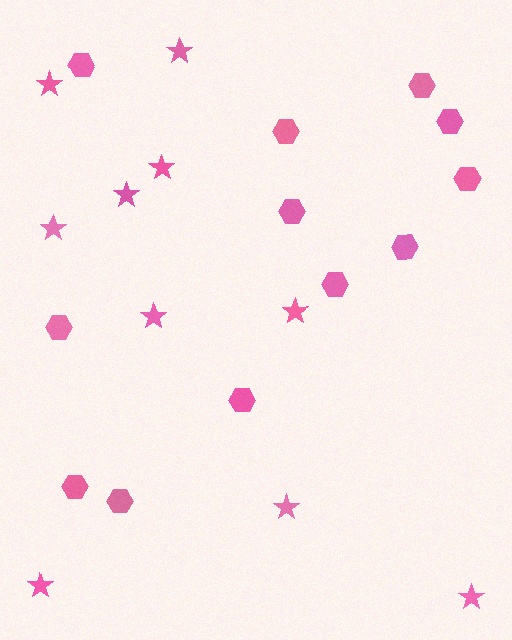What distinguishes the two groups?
There are 2 groups: one group of hexagons (12) and one group of stars (10).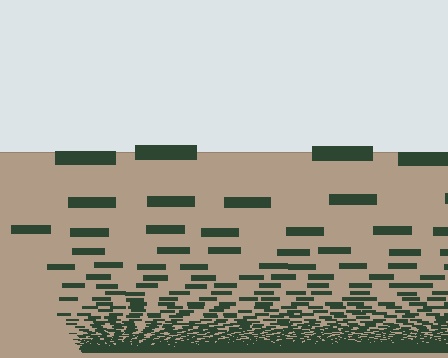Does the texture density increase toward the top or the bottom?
Density increases toward the bottom.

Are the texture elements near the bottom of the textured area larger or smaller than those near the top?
Smaller. The gradient is inverted — elements near the bottom are smaller and denser.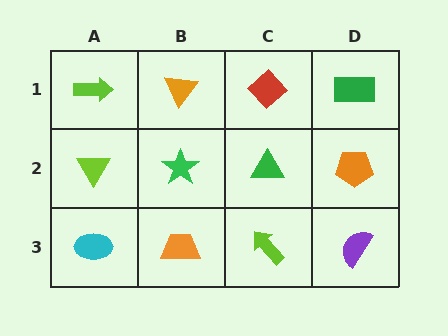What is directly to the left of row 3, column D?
A lime arrow.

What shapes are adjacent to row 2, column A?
A lime arrow (row 1, column A), a cyan ellipse (row 3, column A), a green star (row 2, column B).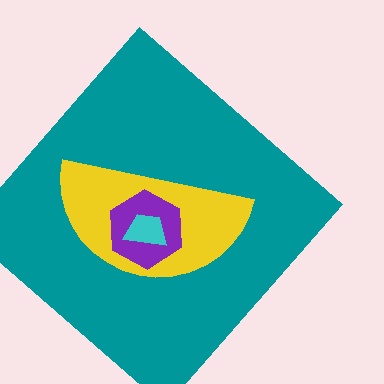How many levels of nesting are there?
4.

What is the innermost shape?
The cyan trapezoid.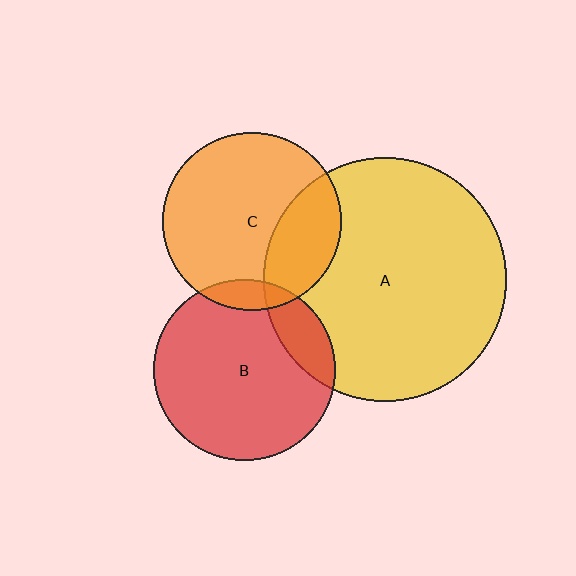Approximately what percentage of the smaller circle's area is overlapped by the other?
Approximately 25%.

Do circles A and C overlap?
Yes.